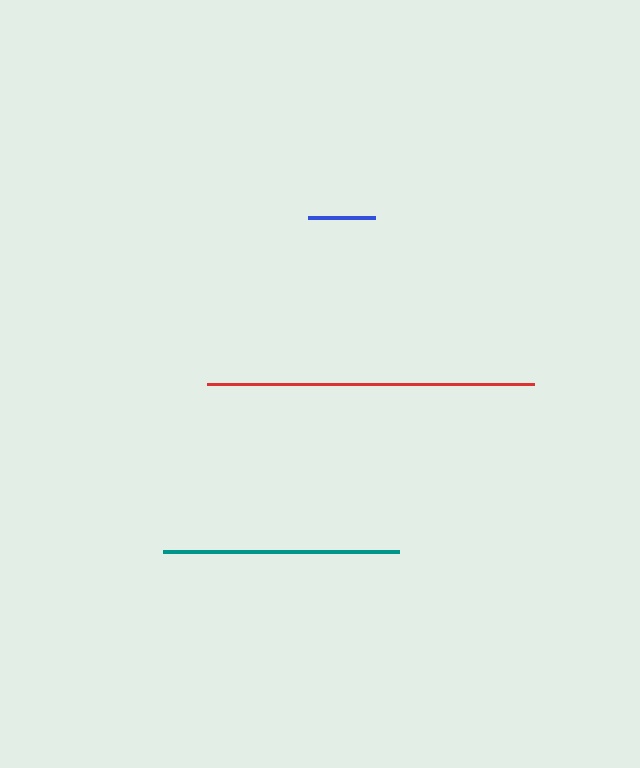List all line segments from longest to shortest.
From longest to shortest: red, teal, blue.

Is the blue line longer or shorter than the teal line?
The teal line is longer than the blue line.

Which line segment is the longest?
The red line is the longest at approximately 327 pixels.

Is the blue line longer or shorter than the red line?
The red line is longer than the blue line.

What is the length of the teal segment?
The teal segment is approximately 236 pixels long.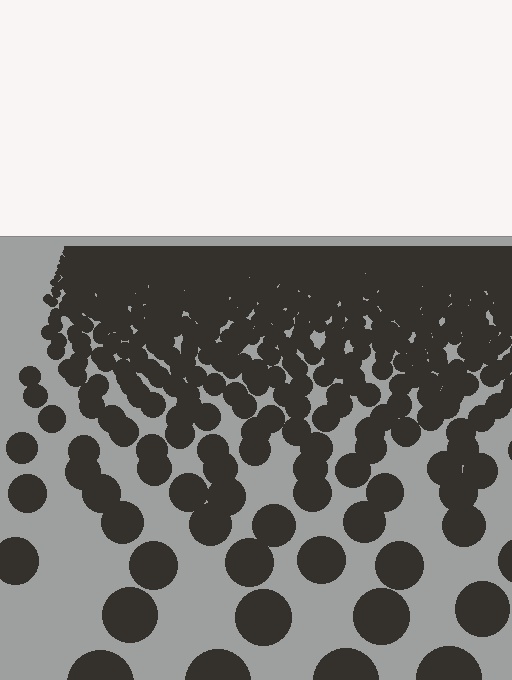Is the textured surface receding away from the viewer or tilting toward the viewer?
The surface is receding away from the viewer. Texture elements get smaller and denser toward the top.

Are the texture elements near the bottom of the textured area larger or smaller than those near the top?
Larger. Near the bottom, elements are closer to the viewer and appear at a bigger on-screen size.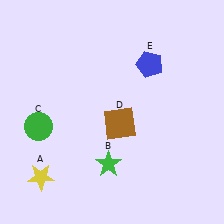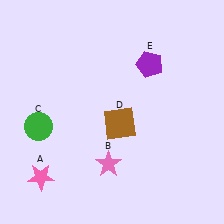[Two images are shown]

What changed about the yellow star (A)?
In Image 1, A is yellow. In Image 2, it changed to pink.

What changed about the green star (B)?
In Image 1, B is green. In Image 2, it changed to pink.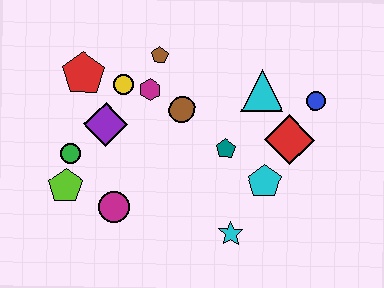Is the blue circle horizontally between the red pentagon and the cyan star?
No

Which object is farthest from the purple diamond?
The blue circle is farthest from the purple diamond.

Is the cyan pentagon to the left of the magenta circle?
No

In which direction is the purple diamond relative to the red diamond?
The purple diamond is to the left of the red diamond.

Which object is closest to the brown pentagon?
The magenta hexagon is closest to the brown pentagon.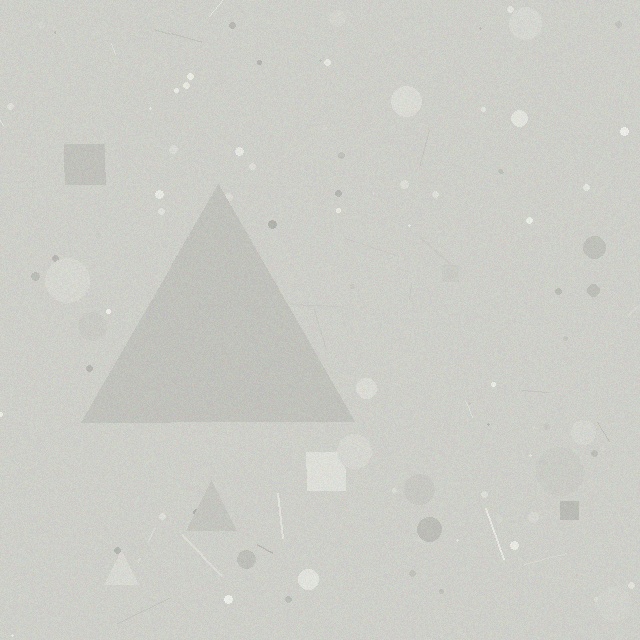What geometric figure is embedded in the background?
A triangle is embedded in the background.